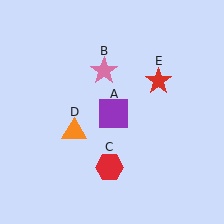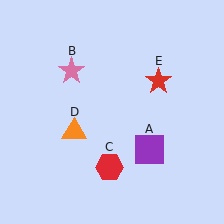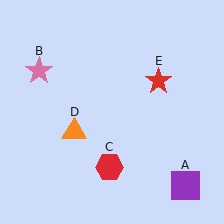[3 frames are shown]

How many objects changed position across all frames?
2 objects changed position: purple square (object A), pink star (object B).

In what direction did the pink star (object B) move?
The pink star (object B) moved left.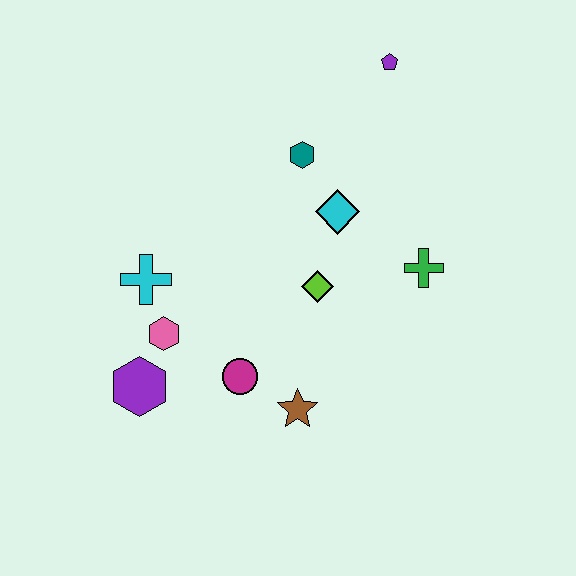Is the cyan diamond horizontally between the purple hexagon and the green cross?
Yes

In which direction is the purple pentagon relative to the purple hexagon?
The purple pentagon is above the purple hexagon.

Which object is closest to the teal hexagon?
The cyan diamond is closest to the teal hexagon.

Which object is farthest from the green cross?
The purple hexagon is farthest from the green cross.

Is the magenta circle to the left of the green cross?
Yes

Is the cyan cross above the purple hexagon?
Yes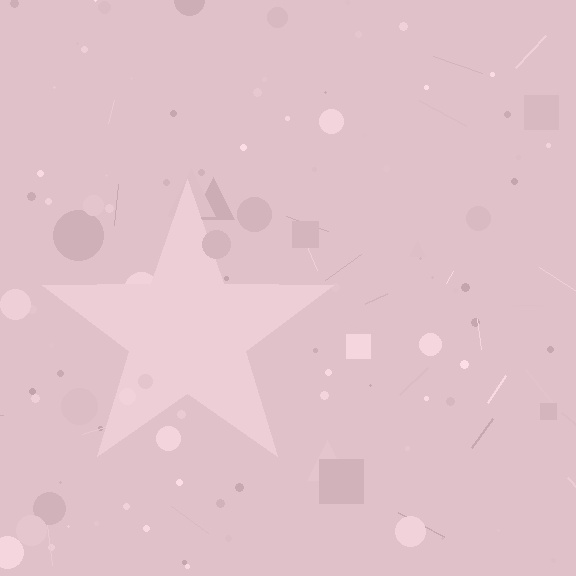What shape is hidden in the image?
A star is hidden in the image.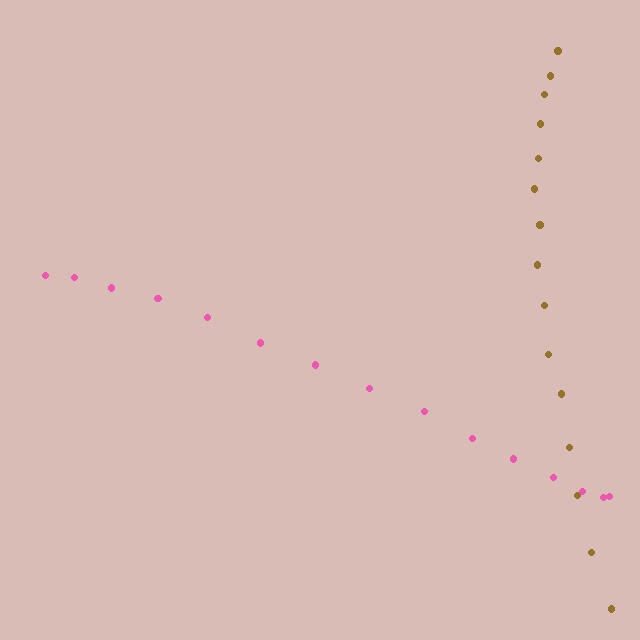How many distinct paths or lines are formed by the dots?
There are 2 distinct paths.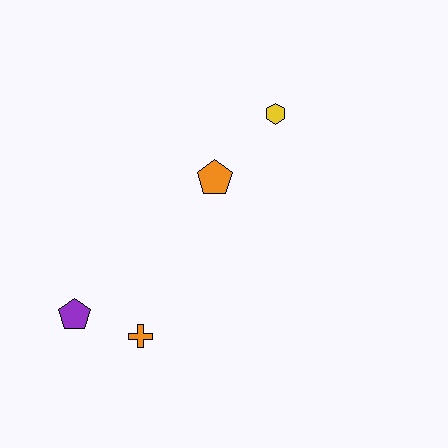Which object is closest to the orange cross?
The purple pentagon is closest to the orange cross.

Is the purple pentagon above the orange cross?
Yes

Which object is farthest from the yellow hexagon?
The purple pentagon is farthest from the yellow hexagon.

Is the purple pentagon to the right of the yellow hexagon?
No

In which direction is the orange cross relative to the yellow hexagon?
The orange cross is below the yellow hexagon.